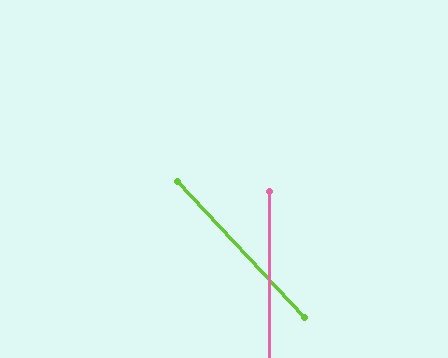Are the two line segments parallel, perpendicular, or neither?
Neither parallel nor perpendicular — they differ by about 43°.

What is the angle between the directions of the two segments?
Approximately 43 degrees.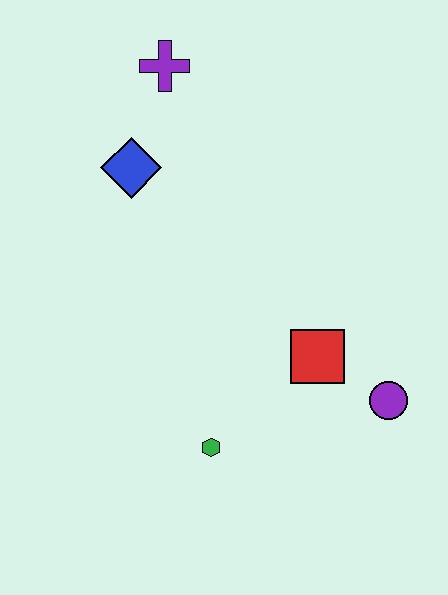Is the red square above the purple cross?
No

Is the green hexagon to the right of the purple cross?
Yes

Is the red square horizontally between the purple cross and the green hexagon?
No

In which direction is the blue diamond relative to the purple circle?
The blue diamond is to the left of the purple circle.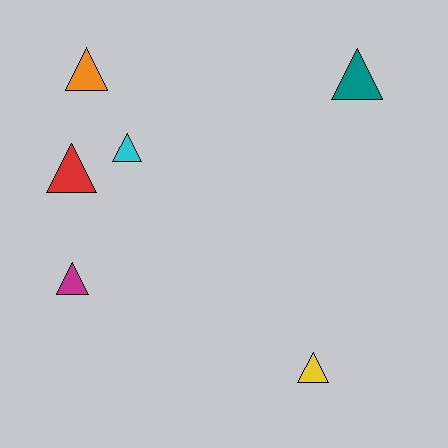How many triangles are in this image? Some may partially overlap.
There are 6 triangles.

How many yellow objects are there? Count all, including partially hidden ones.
There is 1 yellow object.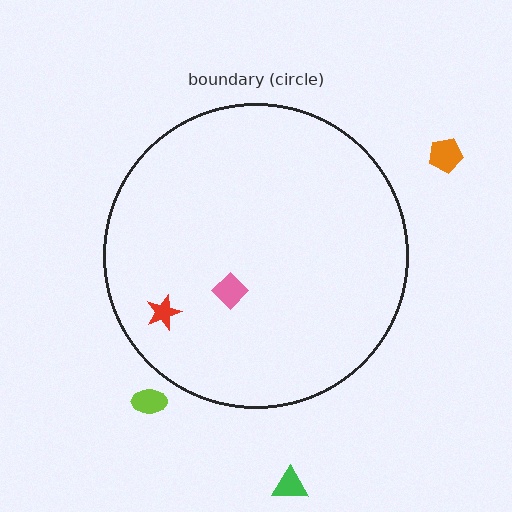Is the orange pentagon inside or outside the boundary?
Outside.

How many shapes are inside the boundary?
2 inside, 3 outside.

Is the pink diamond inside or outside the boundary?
Inside.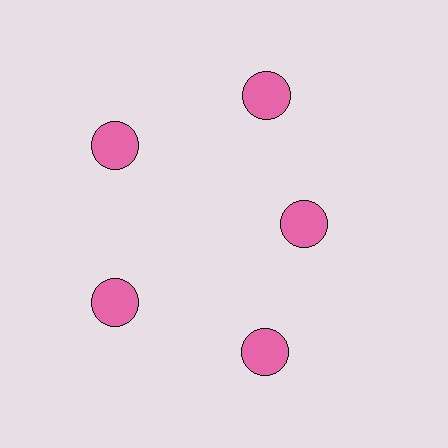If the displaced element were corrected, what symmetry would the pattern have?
It would have 5-fold rotational symmetry — the pattern would map onto itself every 72 degrees.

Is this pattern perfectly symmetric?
No. The 5 pink circles are arranged in a ring, but one element near the 3 o'clock position is pulled inward toward the center, breaking the 5-fold rotational symmetry.